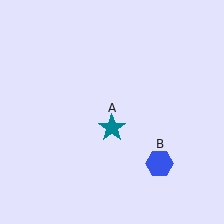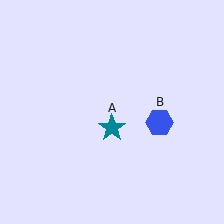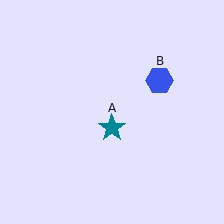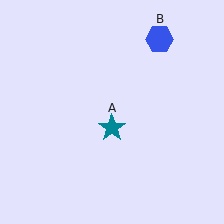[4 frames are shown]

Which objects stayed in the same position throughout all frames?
Teal star (object A) remained stationary.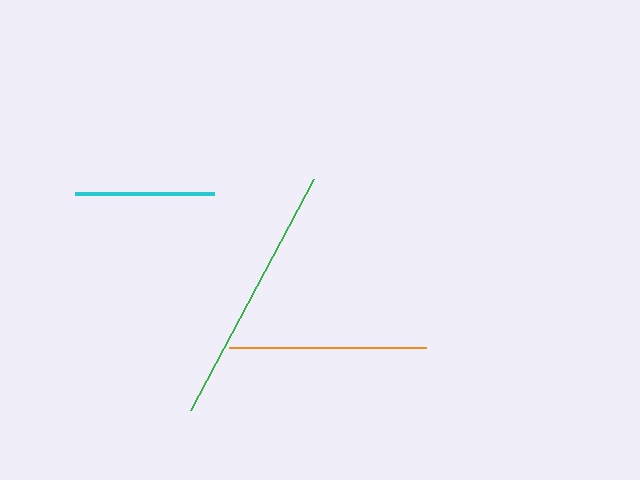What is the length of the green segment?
The green segment is approximately 262 pixels long.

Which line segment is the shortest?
The cyan line is the shortest at approximately 139 pixels.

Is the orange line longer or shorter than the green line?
The green line is longer than the orange line.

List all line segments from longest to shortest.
From longest to shortest: green, orange, cyan.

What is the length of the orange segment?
The orange segment is approximately 197 pixels long.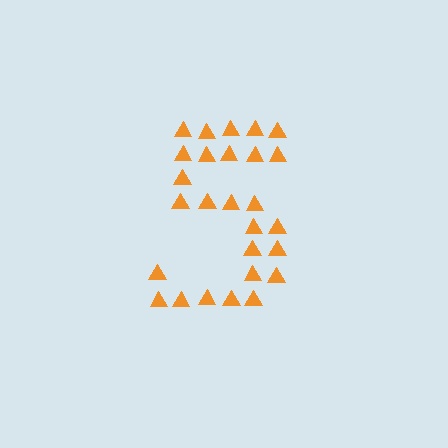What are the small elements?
The small elements are triangles.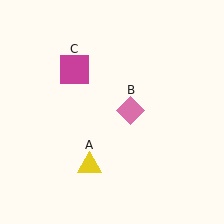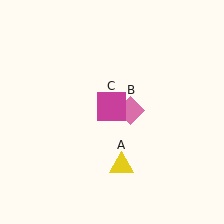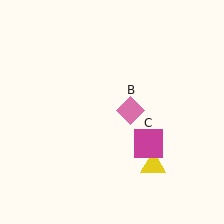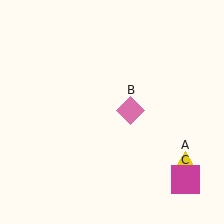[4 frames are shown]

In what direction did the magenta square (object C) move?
The magenta square (object C) moved down and to the right.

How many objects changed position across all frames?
2 objects changed position: yellow triangle (object A), magenta square (object C).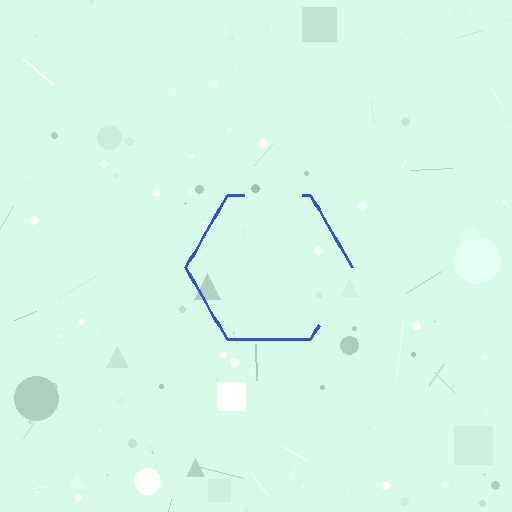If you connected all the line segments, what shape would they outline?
They would outline a hexagon.